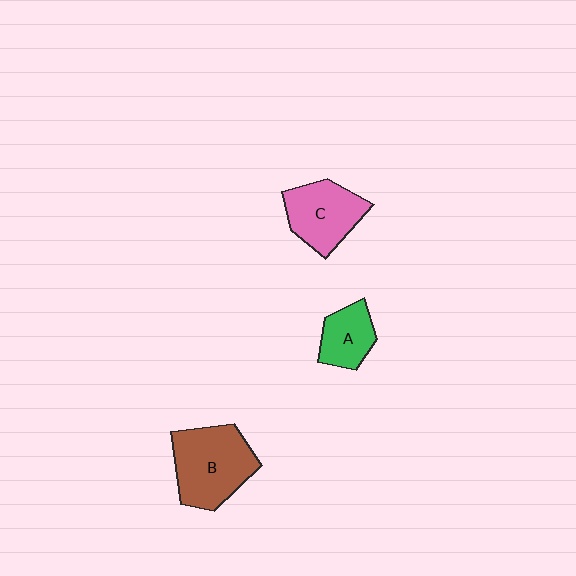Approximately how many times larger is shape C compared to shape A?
Approximately 1.5 times.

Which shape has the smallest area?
Shape A (green).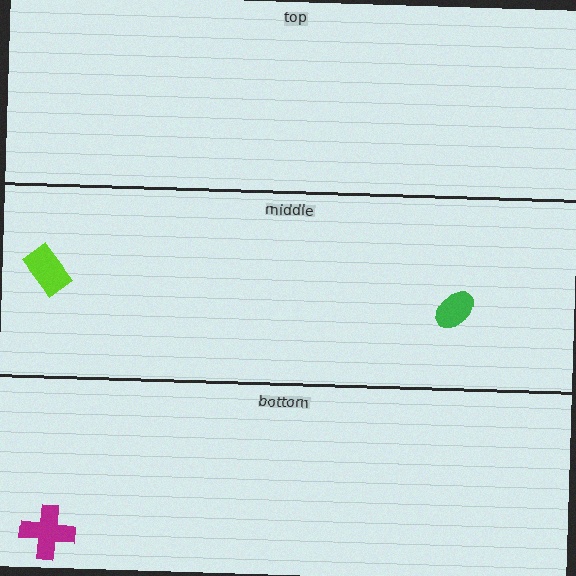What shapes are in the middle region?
The green ellipse, the lime rectangle.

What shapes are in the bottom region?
The magenta cross.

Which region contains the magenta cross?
The bottom region.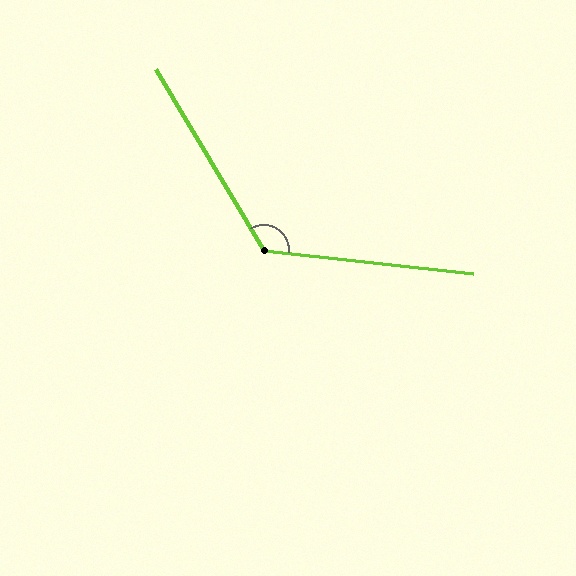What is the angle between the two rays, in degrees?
Approximately 127 degrees.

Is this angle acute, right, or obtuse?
It is obtuse.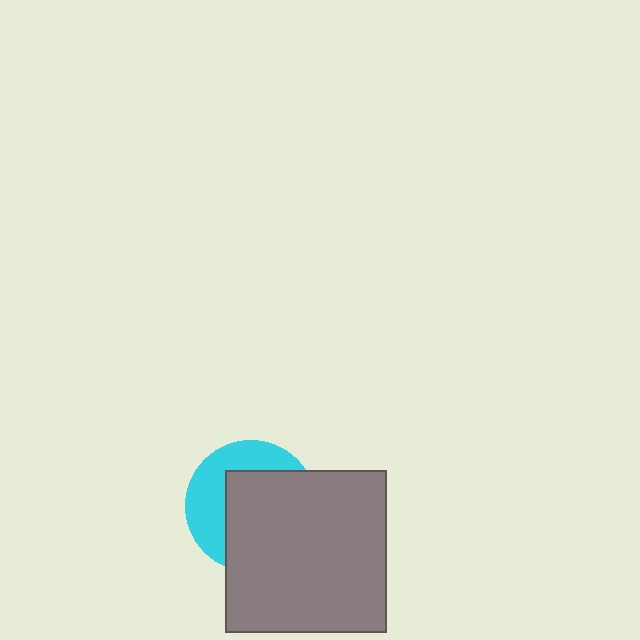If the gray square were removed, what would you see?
You would see the complete cyan circle.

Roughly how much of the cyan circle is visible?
A small part of it is visible (roughly 39%).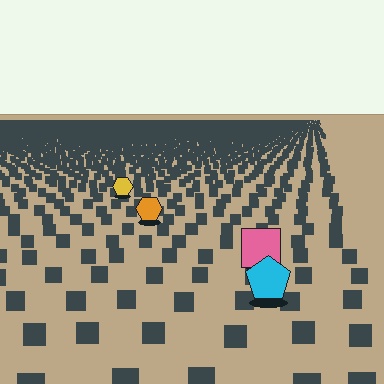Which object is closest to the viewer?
The cyan pentagon is closest. The texture marks near it are larger and more spread out.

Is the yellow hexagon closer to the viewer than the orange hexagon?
No. The orange hexagon is closer — you can tell from the texture gradient: the ground texture is coarser near it.